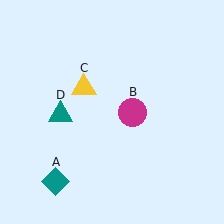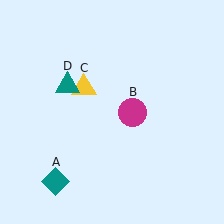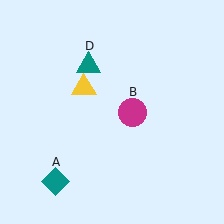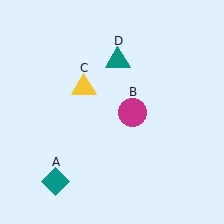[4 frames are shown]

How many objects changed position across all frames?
1 object changed position: teal triangle (object D).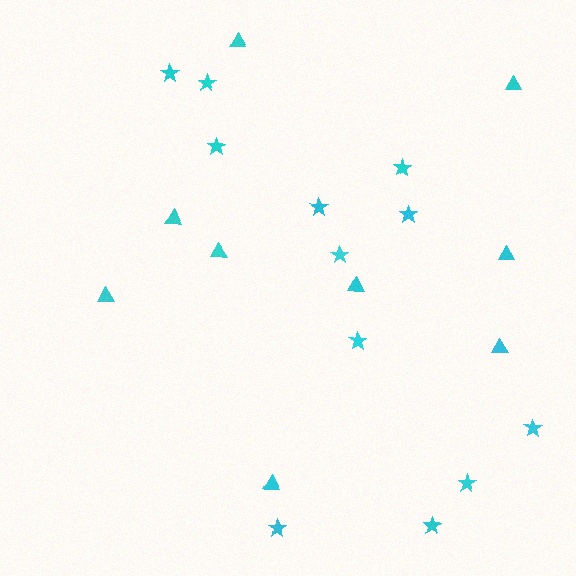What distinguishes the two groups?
There are 2 groups: one group of triangles (9) and one group of stars (12).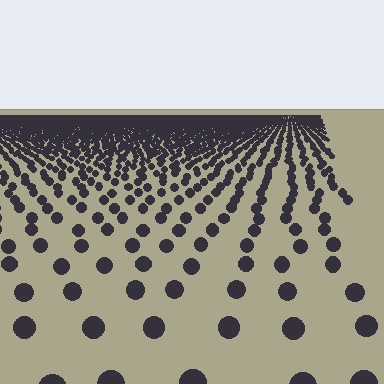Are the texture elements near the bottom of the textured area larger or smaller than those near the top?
Larger. Near the bottom, elements are closer to the viewer and appear at a bigger on-screen size.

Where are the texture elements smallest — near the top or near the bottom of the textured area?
Near the top.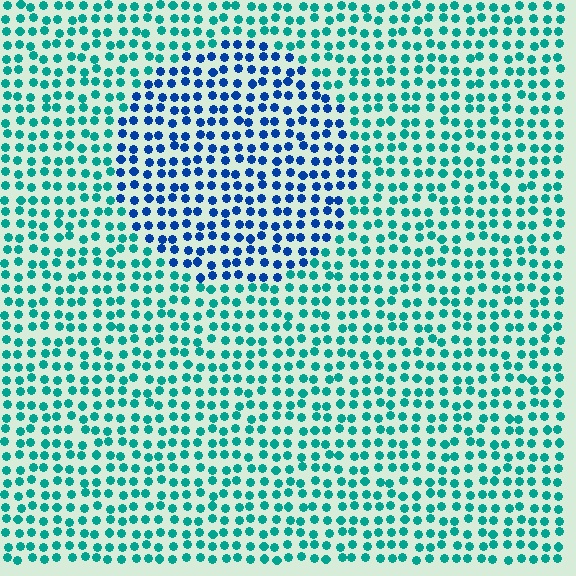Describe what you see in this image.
The image is filled with small teal elements in a uniform arrangement. A circle-shaped region is visible where the elements are tinted to a slightly different hue, forming a subtle color boundary.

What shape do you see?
I see a circle.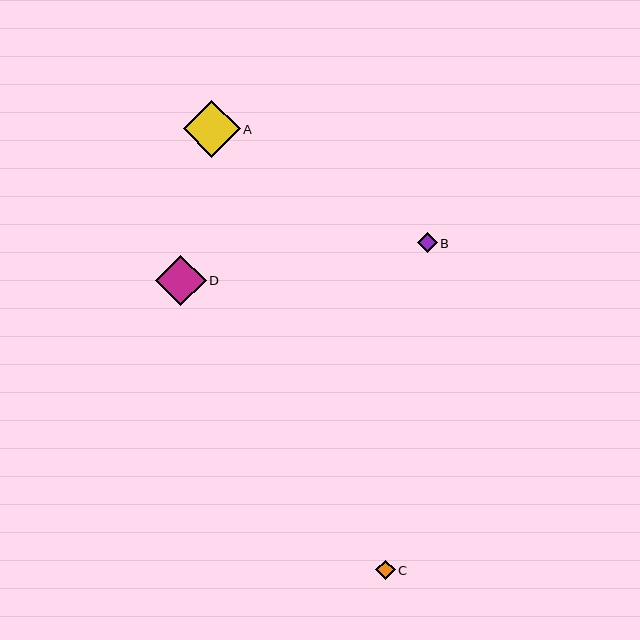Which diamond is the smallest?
Diamond C is the smallest with a size of approximately 19 pixels.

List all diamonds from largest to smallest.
From largest to smallest: A, D, B, C.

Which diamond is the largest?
Diamond A is the largest with a size of approximately 57 pixels.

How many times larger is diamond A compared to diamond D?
Diamond A is approximately 1.1 times the size of diamond D.